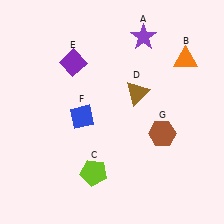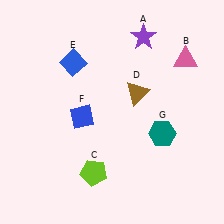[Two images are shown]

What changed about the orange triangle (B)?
In Image 1, B is orange. In Image 2, it changed to pink.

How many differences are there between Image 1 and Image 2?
There are 3 differences between the two images.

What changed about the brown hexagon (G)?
In Image 1, G is brown. In Image 2, it changed to teal.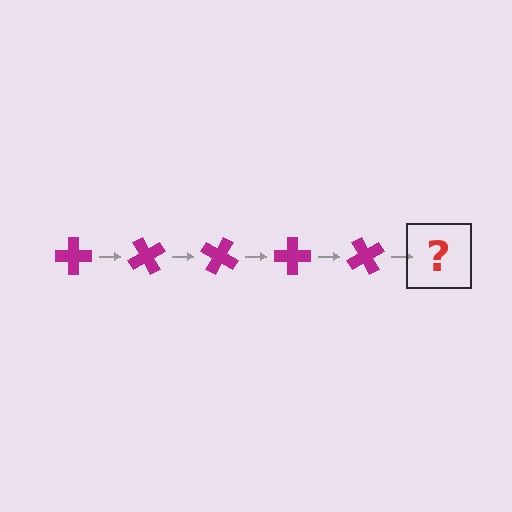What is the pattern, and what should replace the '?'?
The pattern is that the cross rotates 60 degrees each step. The '?' should be a magenta cross rotated 300 degrees.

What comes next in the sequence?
The next element should be a magenta cross rotated 300 degrees.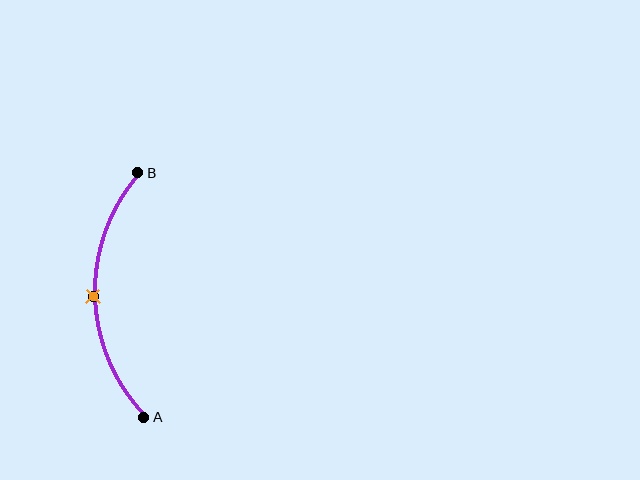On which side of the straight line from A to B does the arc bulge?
The arc bulges to the left of the straight line connecting A and B.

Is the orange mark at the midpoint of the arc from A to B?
Yes. The orange mark lies on the arc at equal arc-length from both A and B — it is the arc midpoint.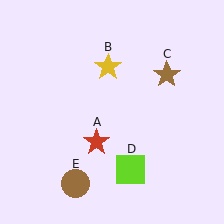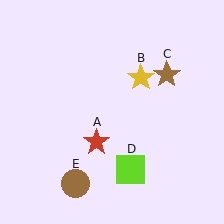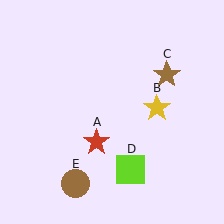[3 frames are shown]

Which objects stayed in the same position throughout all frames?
Red star (object A) and brown star (object C) and lime square (object D) and brown circle (object E) remained stationary.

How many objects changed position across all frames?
1 object changed position: yellow star (object B).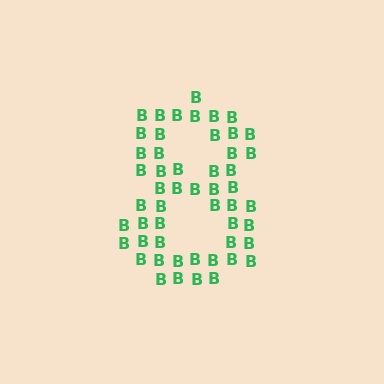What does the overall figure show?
The overall figure shows the digit 8.